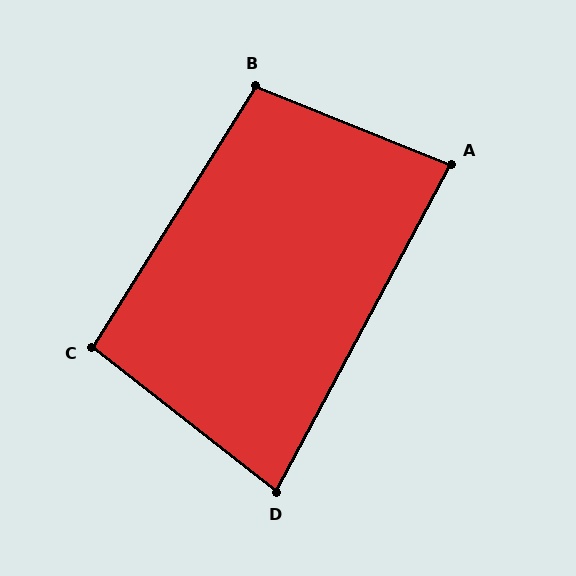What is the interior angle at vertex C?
Approximately 96 degrees (obtuse).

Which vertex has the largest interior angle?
B, at approximately 100 degrees.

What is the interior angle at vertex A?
Approximately 84 degrees (acute).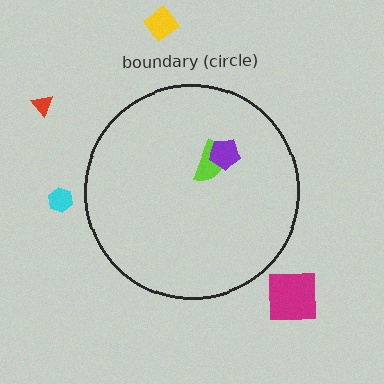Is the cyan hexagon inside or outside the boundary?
Outside.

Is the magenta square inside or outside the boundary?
Outside.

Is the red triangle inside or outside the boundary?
Outside.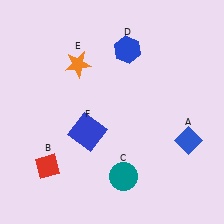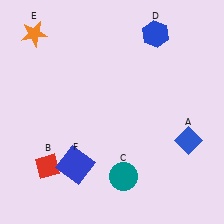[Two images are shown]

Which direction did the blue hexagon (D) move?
The blue hexagon (D) moved right.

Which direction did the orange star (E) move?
The orange star (E) moved left.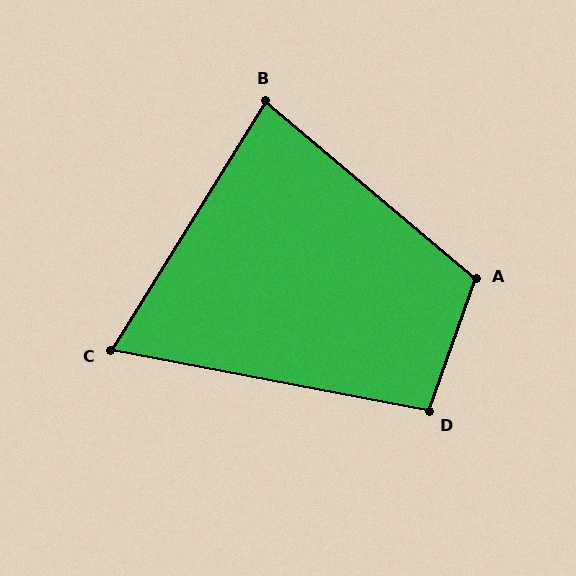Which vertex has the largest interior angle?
A, at approximately 111 degrees.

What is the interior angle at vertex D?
Approximately 98 degrees (obtuse).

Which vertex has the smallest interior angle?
C, at approximately 69 degrees.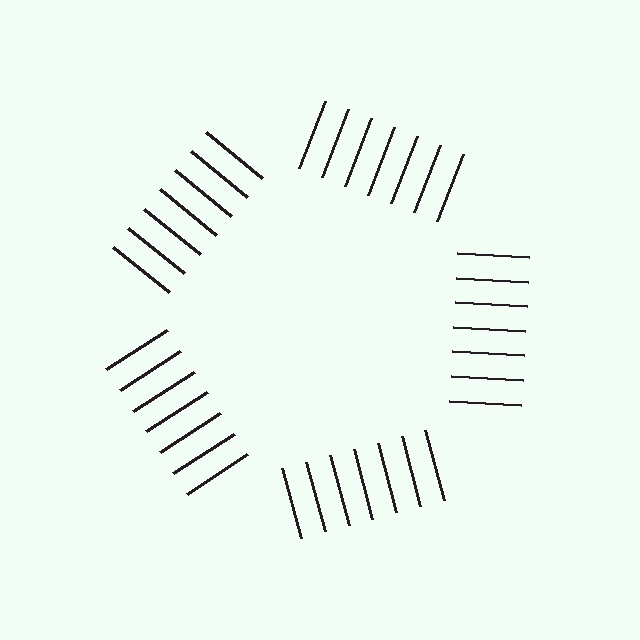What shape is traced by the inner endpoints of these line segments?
An illusory pentagon — the line segments terminate on its edges but no continuous stroke is drawn.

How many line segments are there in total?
35 — 7 along each of the 5 edges.